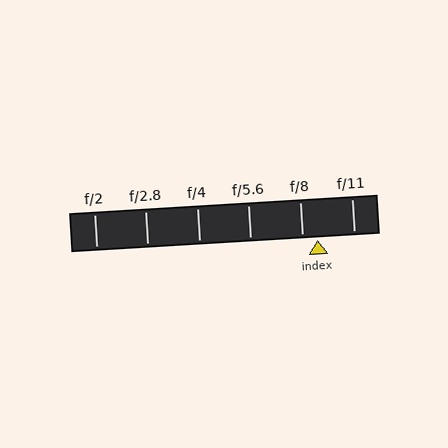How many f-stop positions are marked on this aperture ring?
There are 6 f-stop positions marked.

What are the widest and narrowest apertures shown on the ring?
The widest aperture shown is f/2 and the narrowest is f/11.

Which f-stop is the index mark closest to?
The index mark is closest to f/8.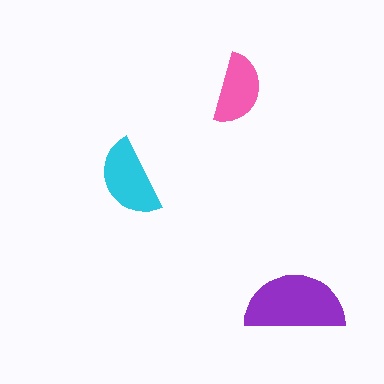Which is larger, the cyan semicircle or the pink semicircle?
The cyan one.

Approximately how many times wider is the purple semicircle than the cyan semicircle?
About 1.5 times wider.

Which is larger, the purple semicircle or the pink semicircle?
The purple one.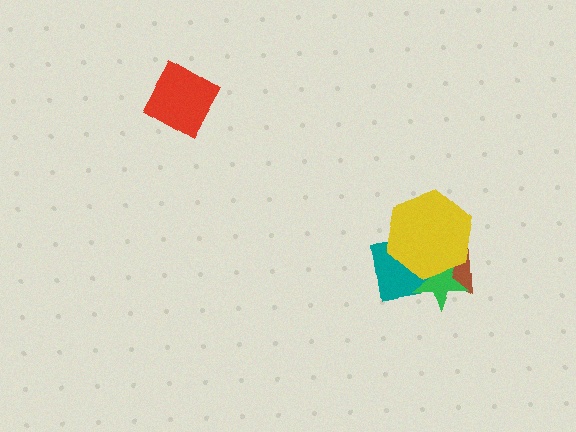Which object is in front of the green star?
The yellow hexagon is in front of the green star.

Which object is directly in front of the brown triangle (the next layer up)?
The green star is directly in front of the brown triangle.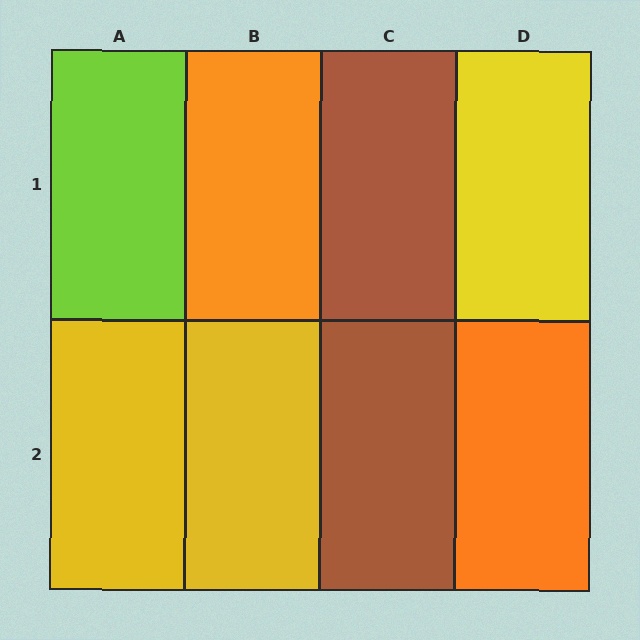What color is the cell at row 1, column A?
Lime.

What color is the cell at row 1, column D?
Yellow.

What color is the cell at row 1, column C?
Brown.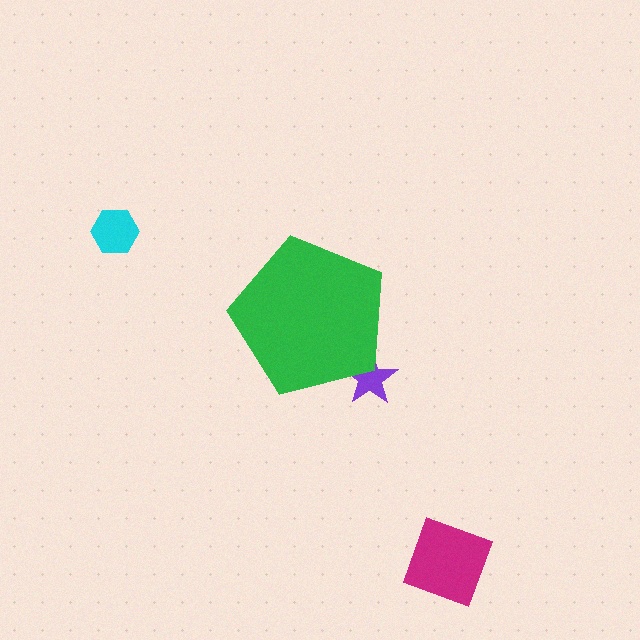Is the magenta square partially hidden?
No, the magenta square is fully visible.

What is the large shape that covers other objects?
A green pentagon.